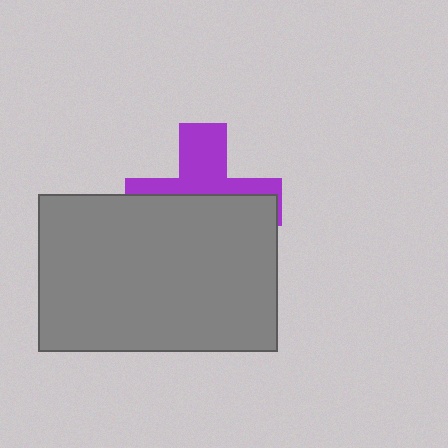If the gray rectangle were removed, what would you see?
You would see the complete purple cross.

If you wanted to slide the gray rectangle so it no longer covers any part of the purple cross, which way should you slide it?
Slide it down — that is the most direct way to separate the two shapes.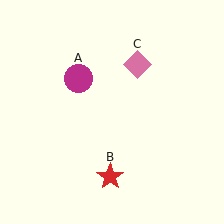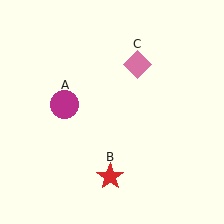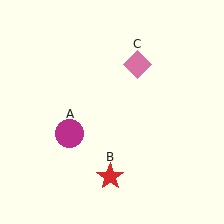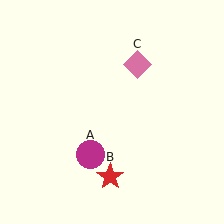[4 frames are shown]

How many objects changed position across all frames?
1 object changed position: magenta circle (object A).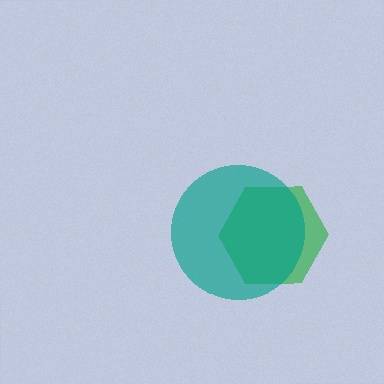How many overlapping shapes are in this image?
There are 2 overlapping shapes in the image.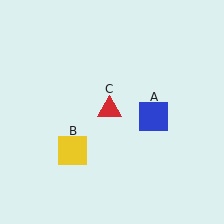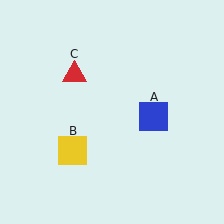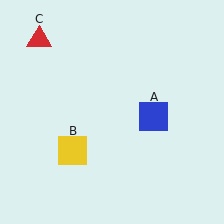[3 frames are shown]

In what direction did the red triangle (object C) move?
The red triangle (object C) moved up and to the left.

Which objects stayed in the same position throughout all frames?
Blue square (object A) and yellow square (object B) remained stationary.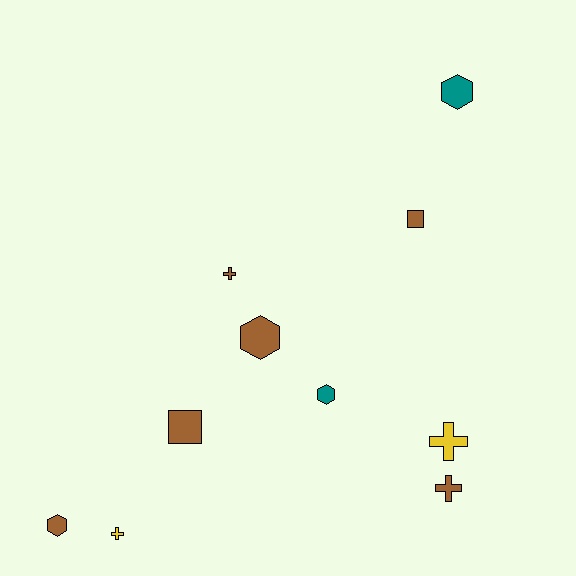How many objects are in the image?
There are 10 objects.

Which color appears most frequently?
Brown, with 6 objects.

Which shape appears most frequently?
Cross, with 4 objects.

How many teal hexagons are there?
There are 2 teal hexagons.